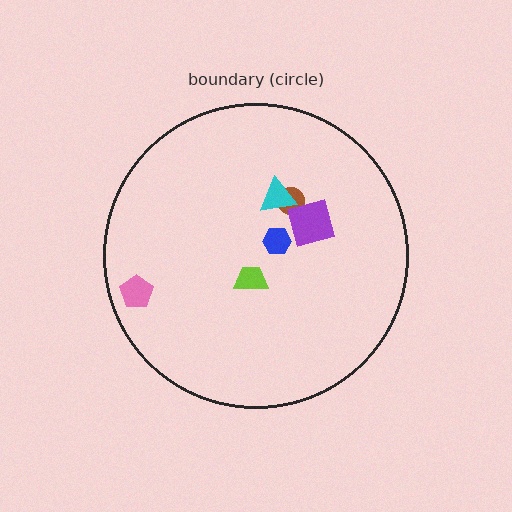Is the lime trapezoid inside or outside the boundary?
Inside.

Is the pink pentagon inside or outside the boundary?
Inside.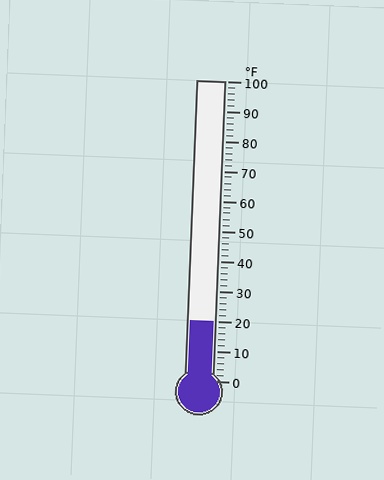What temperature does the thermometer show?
The thermometer shows approximately 20°F.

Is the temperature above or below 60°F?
The temperature is below 60°F.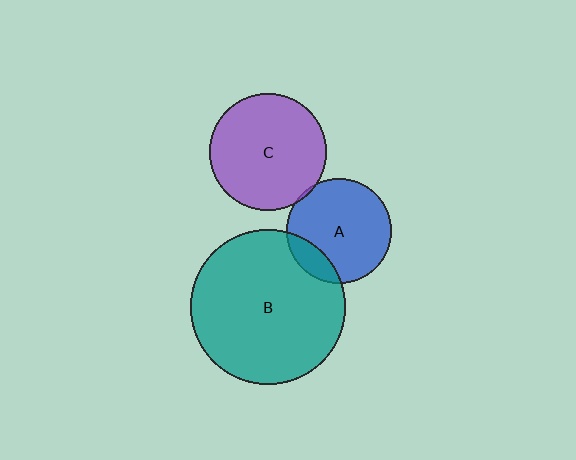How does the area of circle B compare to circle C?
Approximately 1.8 times.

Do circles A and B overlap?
Yes.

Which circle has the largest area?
Circle B (teal).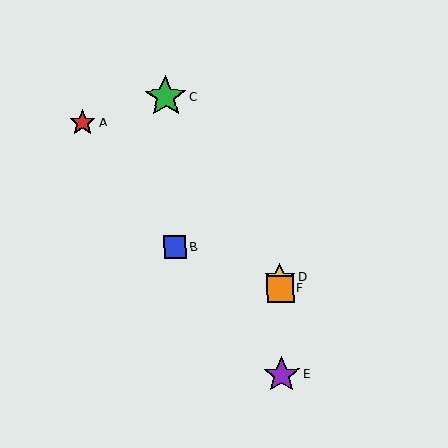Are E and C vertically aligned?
No, E is at x≈282 and C is at x≈165.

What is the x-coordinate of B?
Object B is at x≈175.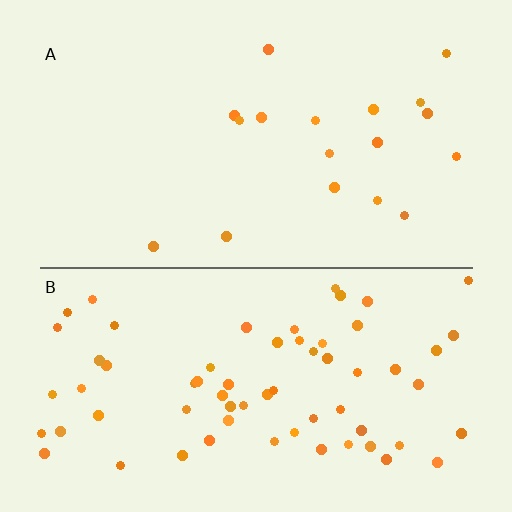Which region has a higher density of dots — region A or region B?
B (the bottom).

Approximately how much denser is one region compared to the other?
Approximately 3.6× — region B over region A.